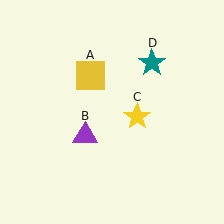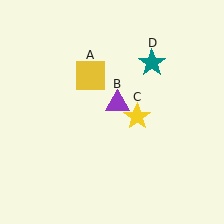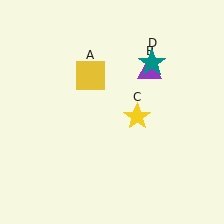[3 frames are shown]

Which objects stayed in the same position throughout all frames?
Yellow square (object A) and yellow star (object C) and teal star (object D) remained stationary.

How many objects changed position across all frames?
1 object changed position: purple triangle (object B).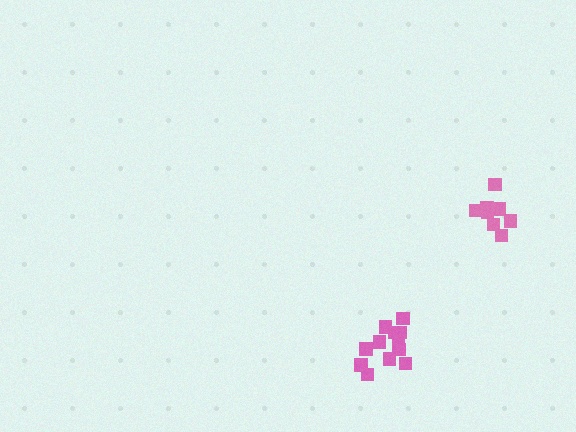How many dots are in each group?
Group 1: 8 dots, Group 2: 12 dots (20 total).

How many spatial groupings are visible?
There are 2 spatial groupings.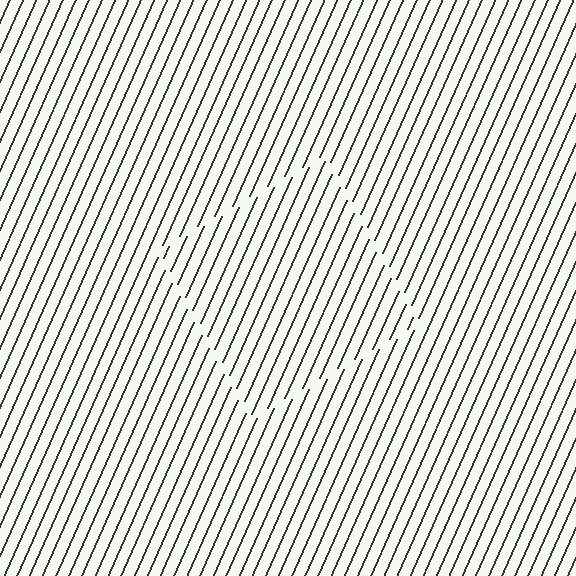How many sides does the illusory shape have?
4 sides — the line-ends trace a square.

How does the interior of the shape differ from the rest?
The interior of the shape contains the same grating, shifted by half a period — the contour is defined by the phase discontinuity where line-ends from the inner and outer gratings abut.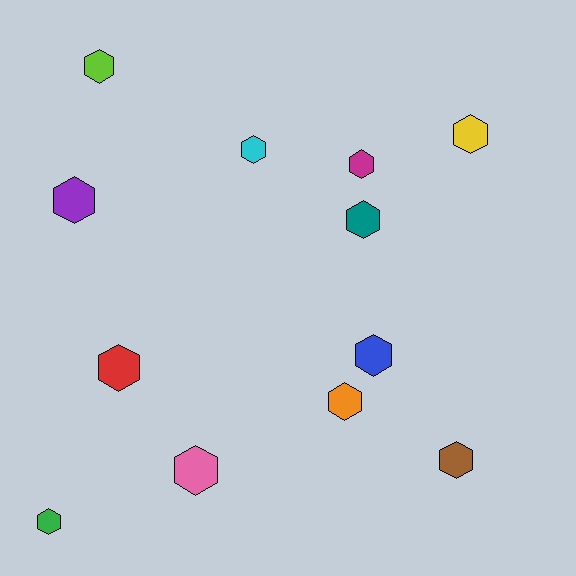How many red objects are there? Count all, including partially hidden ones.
There is 1 red object.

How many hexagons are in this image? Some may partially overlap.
There are 12 hexagons.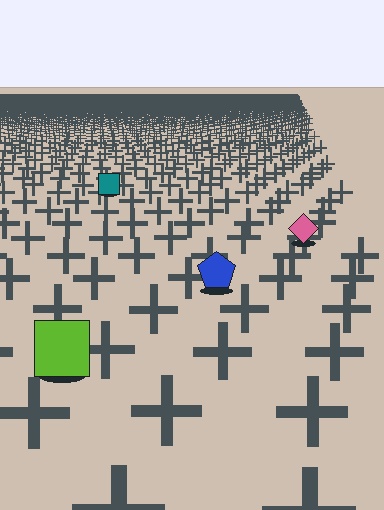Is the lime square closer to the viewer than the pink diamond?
Yes. The lime square is closer — you can tell from the texture gradient: the ground texture is coarser near it.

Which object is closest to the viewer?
The lime square is closest. The texture marks near it are larger and more spread out.